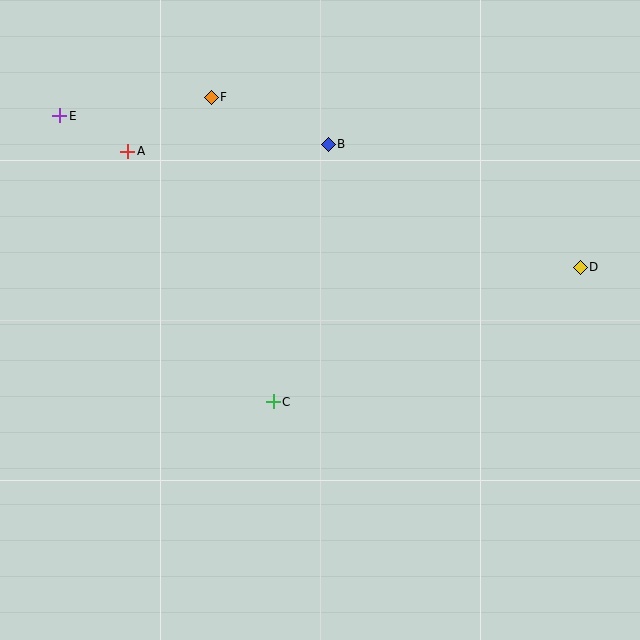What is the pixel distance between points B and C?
The distance between B and C is 263 pixels.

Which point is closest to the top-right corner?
Point D is closest to the top-right corner.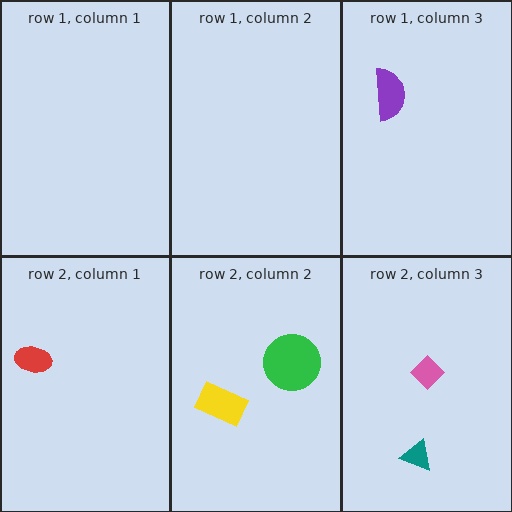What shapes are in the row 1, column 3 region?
The purple semicircle.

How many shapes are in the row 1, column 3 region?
1.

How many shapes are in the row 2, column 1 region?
1.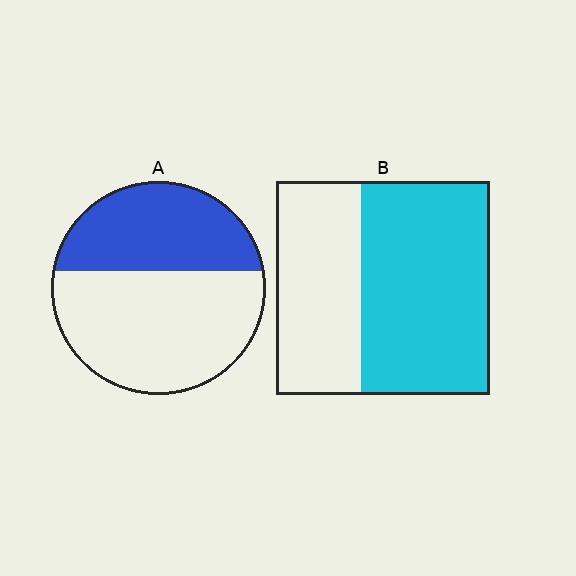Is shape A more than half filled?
No.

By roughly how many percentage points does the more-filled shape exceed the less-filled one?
By roughly 20 percentage points (B over A).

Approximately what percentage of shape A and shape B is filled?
A is approximately 40% and B is approximately 60%.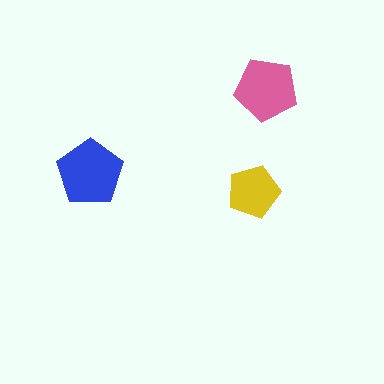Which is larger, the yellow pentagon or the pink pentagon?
The pink one.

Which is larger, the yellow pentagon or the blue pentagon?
The blue one.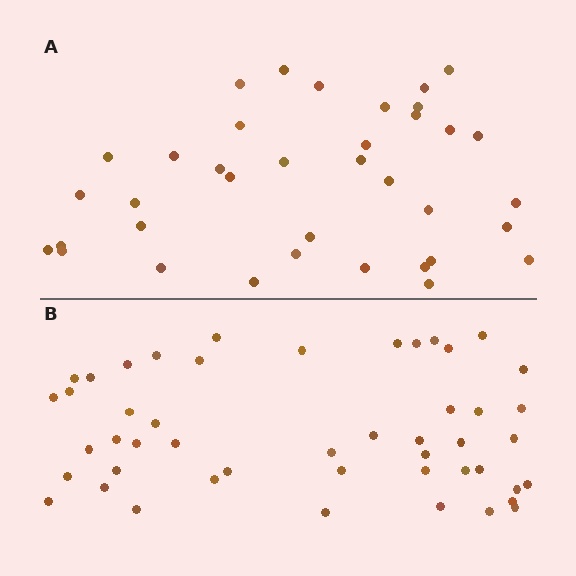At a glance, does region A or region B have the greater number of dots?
Region B (the bottom region) has more dots.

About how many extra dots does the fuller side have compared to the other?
Region B has roughly 12 or so more dots than region A.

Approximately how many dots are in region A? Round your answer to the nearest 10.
About 40 dots. (The exact count is 37, which rounds to 40.)